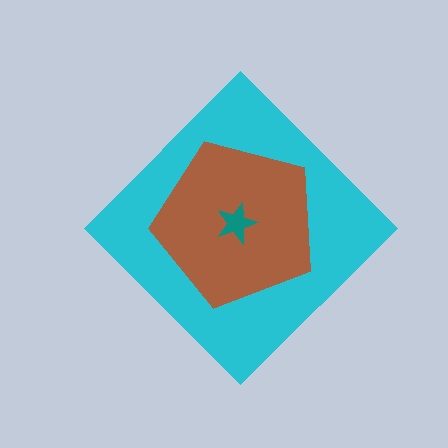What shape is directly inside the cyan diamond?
The brown pentagon.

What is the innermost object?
The teal star.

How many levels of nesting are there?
3.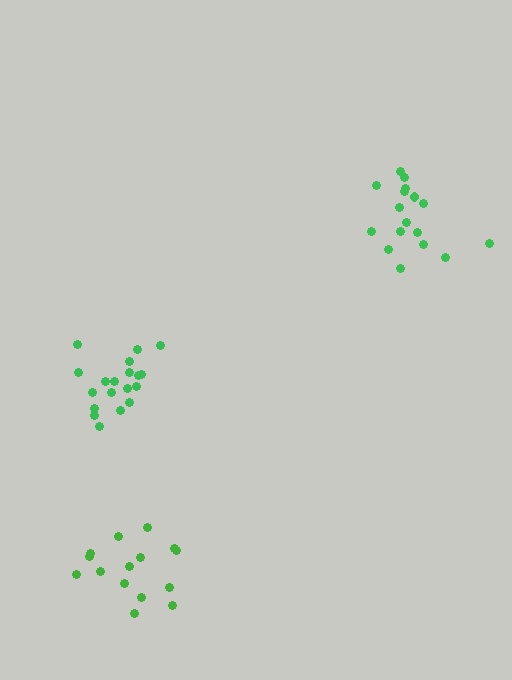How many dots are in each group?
Group 1: 15 dots, Group 2: 17 dots, Group 3: 19 dots (51 total).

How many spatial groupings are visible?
There are 3 spatial groupings.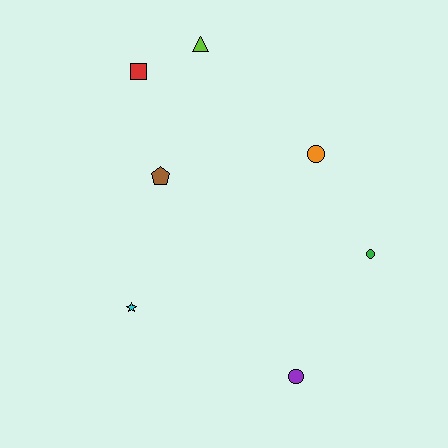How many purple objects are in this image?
There is 1 purple object.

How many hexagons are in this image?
There are no hexagons.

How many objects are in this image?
There are 7 objects.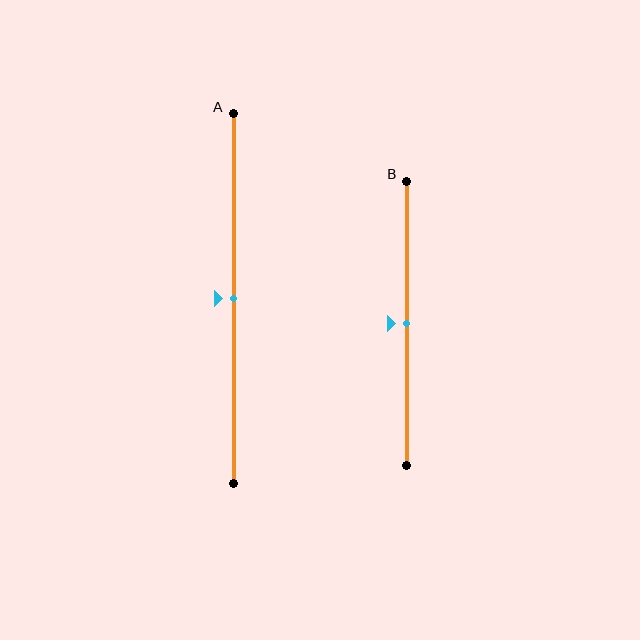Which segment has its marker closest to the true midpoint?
Segment A has its marker closest to the true midpoint.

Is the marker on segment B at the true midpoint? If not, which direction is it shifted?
Yes, the marker on segment B is at the true midpoint.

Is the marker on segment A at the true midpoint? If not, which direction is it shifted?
Yes, the marker on segment A is at the true midpoint.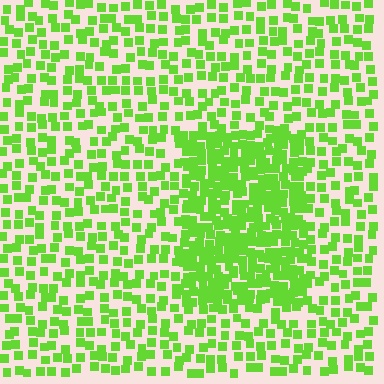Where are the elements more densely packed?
The elements are more densely packed inside the rectangle boundary.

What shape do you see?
I see a rectangle.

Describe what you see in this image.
The image contains small lime elements arranged at two different densities. A rectangle-shaped region is visible where the elements are more densely packed than the surrounding area.